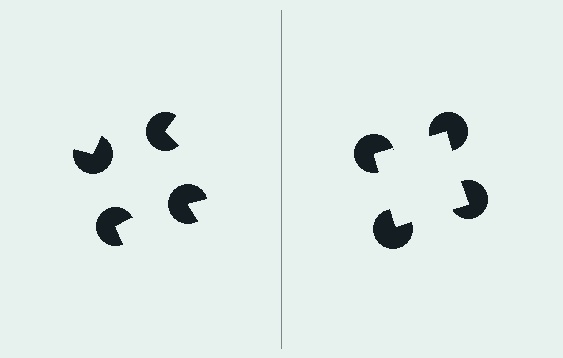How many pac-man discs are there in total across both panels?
8 — 4 on each side.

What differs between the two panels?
The pac-man discs are positioned identically on both sides; only the wedge orientations differ. On the right they align to a square; on the left they are misaligned.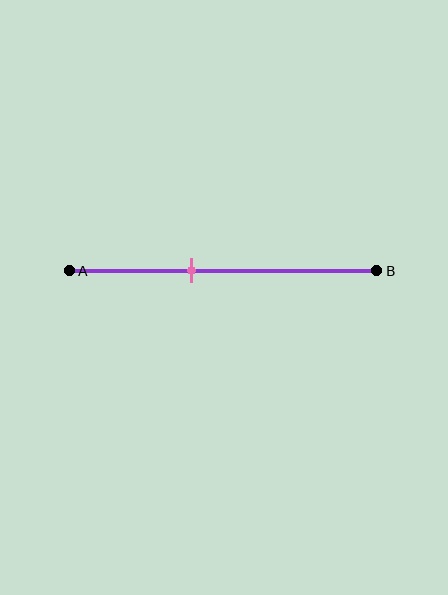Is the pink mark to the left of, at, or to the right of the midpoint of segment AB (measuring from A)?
The pink mark is to the left of the midpoint of segment AB.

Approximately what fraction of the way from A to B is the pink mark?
The pink mark is approximately 40% of the way from A to B.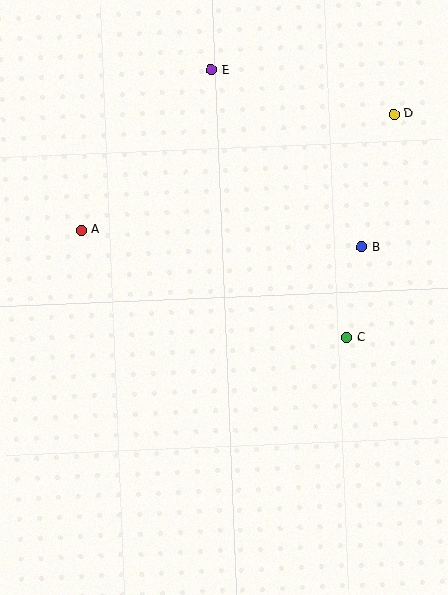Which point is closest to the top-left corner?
Point E is closest to the top-left corner.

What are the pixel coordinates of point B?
Point B is at (362, 247).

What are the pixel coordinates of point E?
Point E is at (211, 70).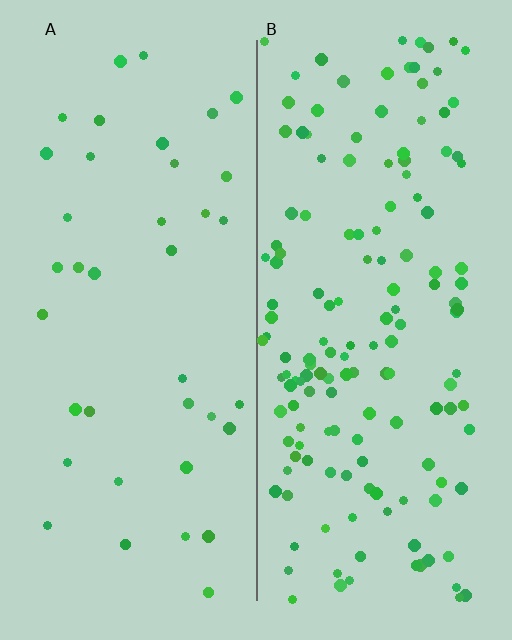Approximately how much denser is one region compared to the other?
Approximately 3.9× — region B over region A.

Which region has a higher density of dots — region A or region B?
B (the right).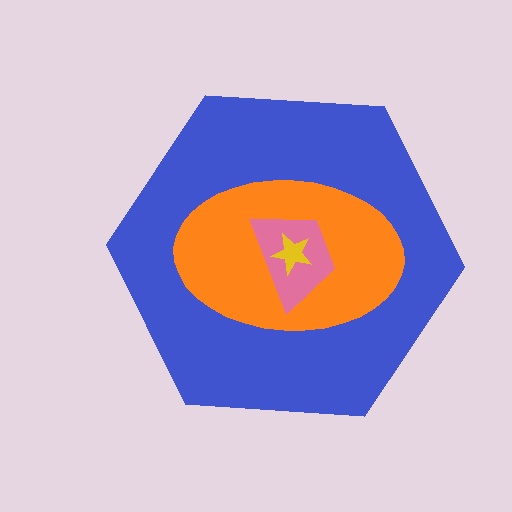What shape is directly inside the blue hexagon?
The orange ellipse.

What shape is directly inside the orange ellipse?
The pink trapezoid.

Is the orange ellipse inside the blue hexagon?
Yes.